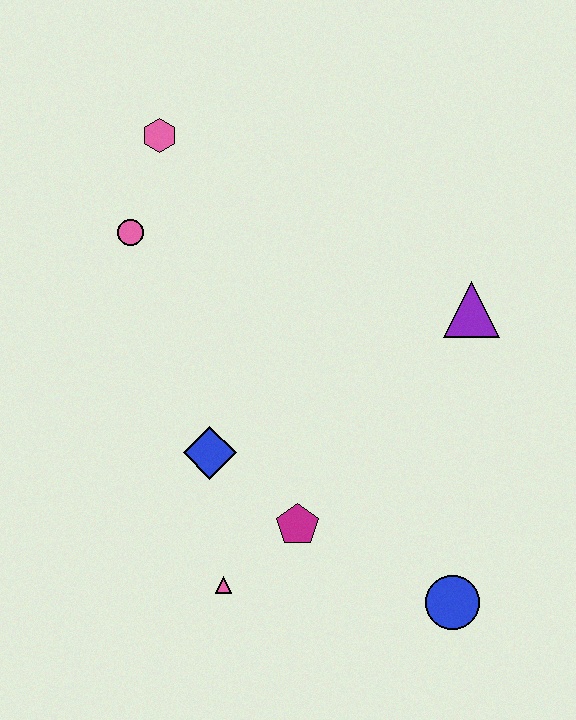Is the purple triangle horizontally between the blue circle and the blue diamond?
No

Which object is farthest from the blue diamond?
The pink hexagon is farthest from the blue diamond.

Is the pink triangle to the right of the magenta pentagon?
No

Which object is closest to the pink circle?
The pink hexagon is closest to the pink circle.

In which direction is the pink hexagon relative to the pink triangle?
The pink hexagon is above the pink triangle.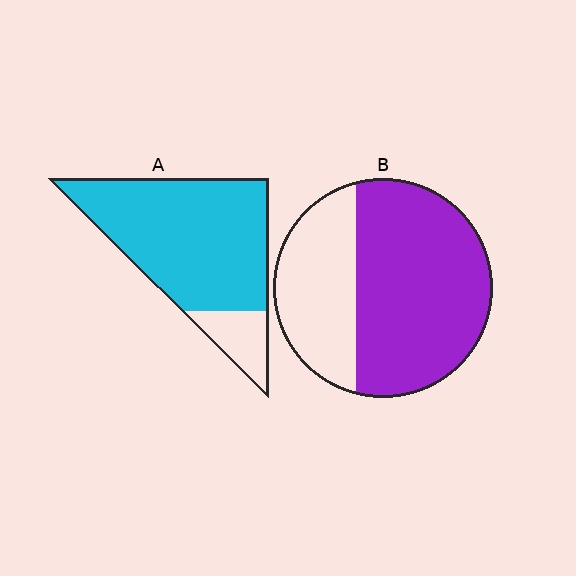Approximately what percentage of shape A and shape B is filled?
A is approximately 85% and B is approximately 65%.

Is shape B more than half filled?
Yes.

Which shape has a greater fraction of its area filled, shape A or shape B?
Shape A.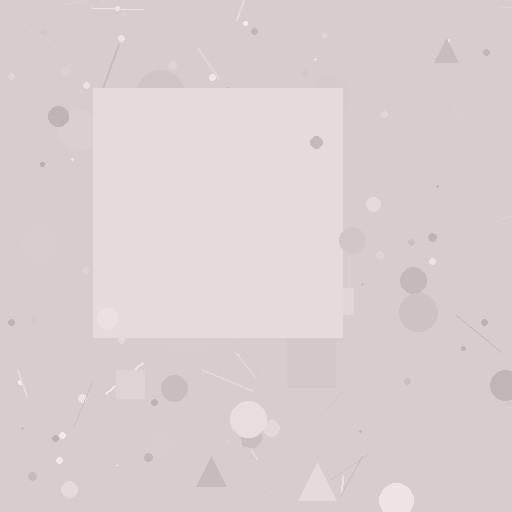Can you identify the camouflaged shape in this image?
The camouflaged shape is a square.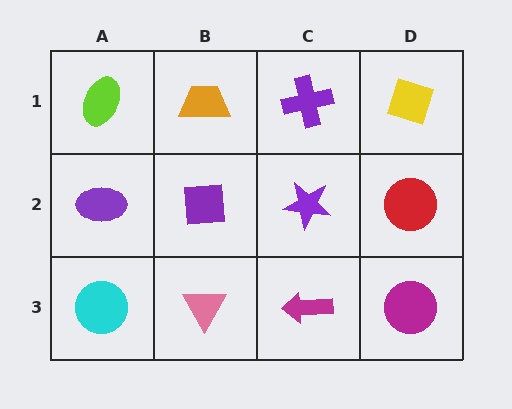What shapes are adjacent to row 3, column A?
A purple ellipse (row 2, column A), a pink triangle (row 3, column B).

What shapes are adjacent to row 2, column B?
An orange trapezoid (row 1, column B), a pink triangle (row 3, column B), a purple ellipse (row 2, column A), a purple star (row 2, column C).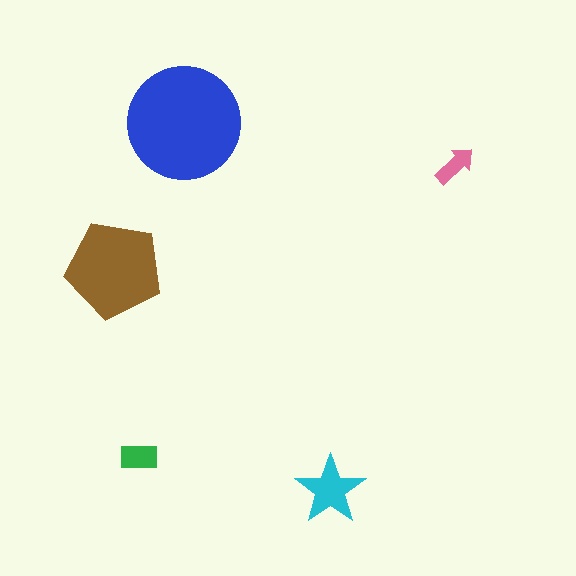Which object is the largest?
The blue circle.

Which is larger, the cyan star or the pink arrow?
The cyan star.